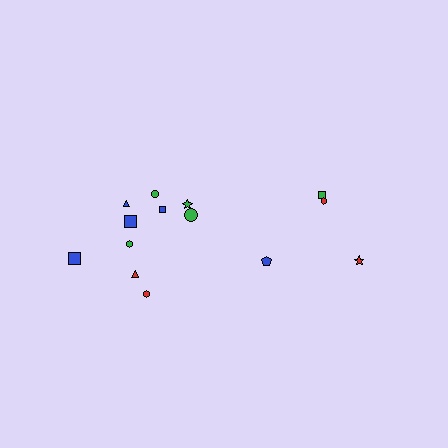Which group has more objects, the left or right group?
The left group.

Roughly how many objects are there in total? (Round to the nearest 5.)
Roughly 15 objects in total.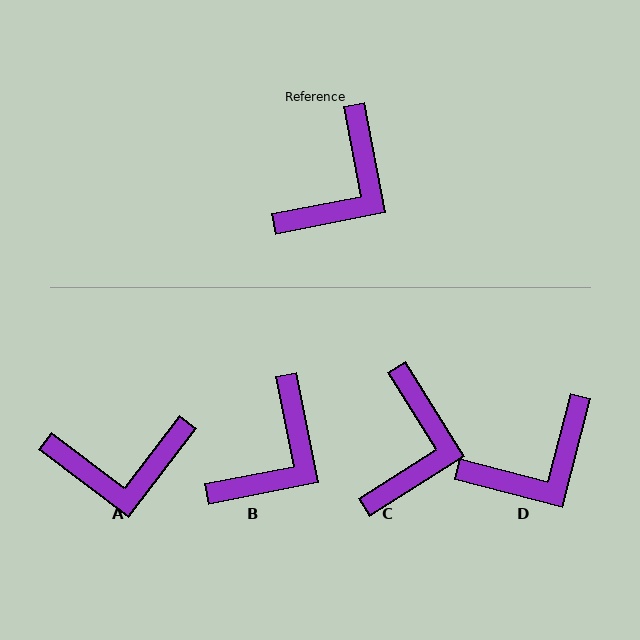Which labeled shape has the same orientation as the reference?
B.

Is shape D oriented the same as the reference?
No, it is off by about 26 degrees.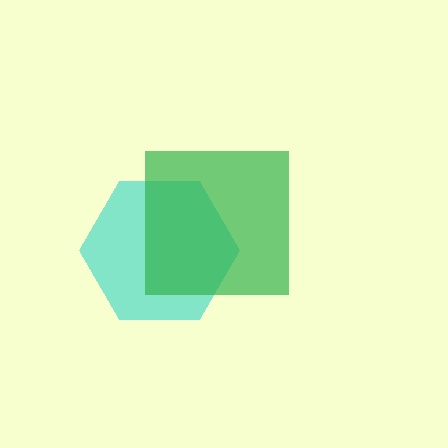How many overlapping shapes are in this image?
There are 2 overlapping shapes in the image.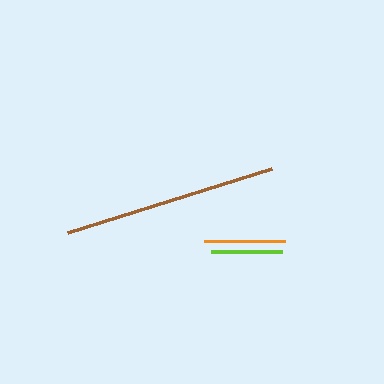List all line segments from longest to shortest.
From longest to shortest: brown, orange, lime.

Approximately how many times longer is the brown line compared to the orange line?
The brown line is approximately 2.6 times the length of the orange line.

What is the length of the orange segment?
The orange segment is approximately 82 pixels long.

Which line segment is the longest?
The brown line is the longest at approximately 214 pixels.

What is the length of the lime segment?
The lime segment is approximately 71 pixels long.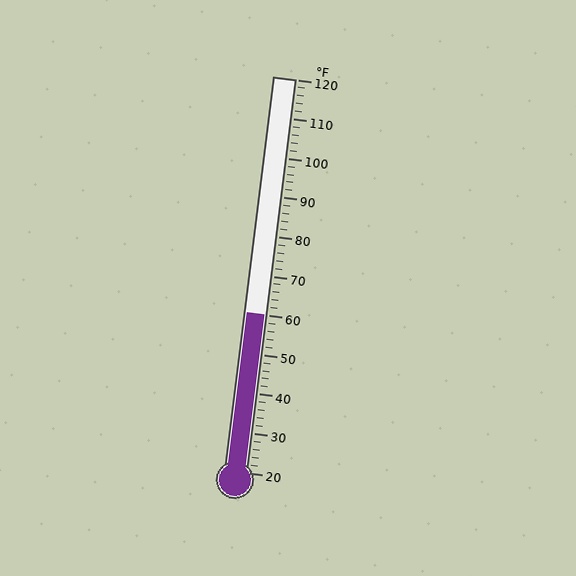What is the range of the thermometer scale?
The thermometer scale ranges from 20°F to 120°F.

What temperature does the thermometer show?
The thermometer shows approximately 60°F.